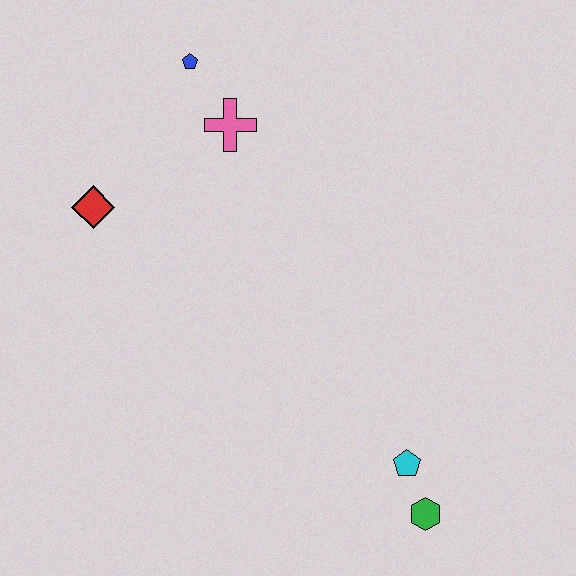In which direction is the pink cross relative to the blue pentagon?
The pink cross is below the blue pentagon.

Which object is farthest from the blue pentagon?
The green hexagon is farthest from the blue pentagon.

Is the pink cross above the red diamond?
Yes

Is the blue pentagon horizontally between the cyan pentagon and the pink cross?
No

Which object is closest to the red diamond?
The pink cross is closest to the red diamond.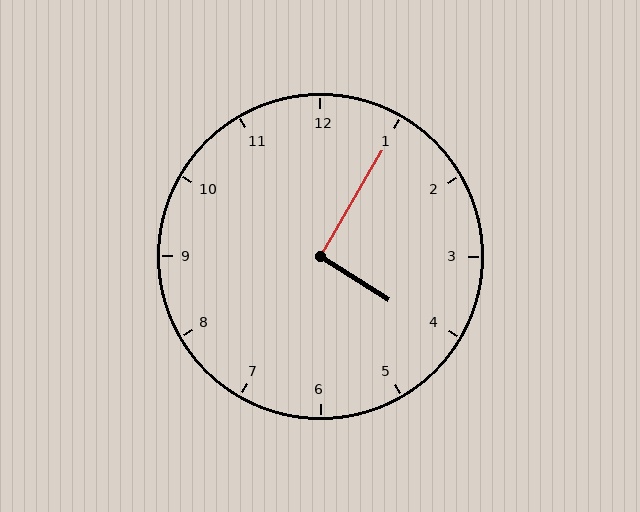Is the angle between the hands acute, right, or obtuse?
It is right.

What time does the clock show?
4:05.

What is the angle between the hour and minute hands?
Approximately 92 degrees.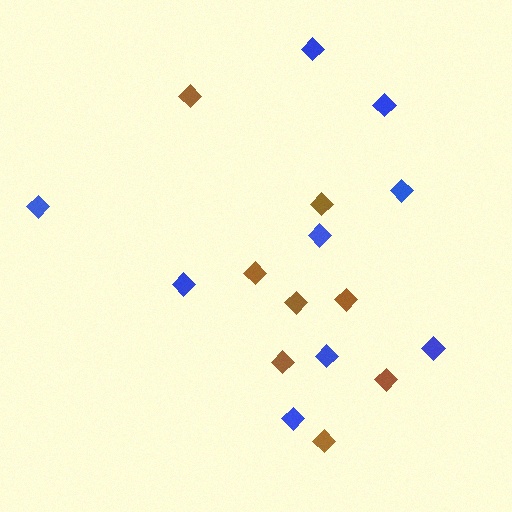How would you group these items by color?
There are 2 groups: one group of blue diamonds (9) and one group of brown diamonds (8).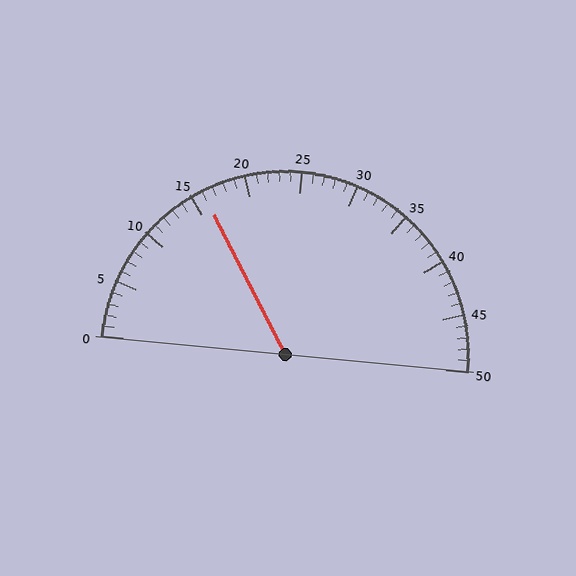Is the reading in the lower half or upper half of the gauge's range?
The reading is in the lower half of the range (0 to 50).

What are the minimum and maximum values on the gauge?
The gauge ranges from 0 to 50.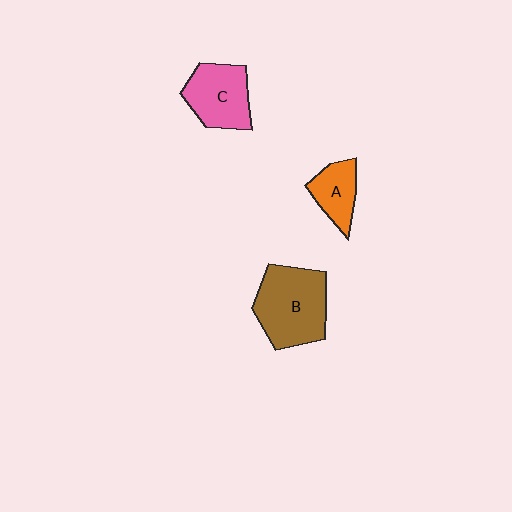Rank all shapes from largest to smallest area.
From largest to smallest: B (brown), C (pink), A (orange).